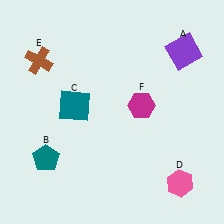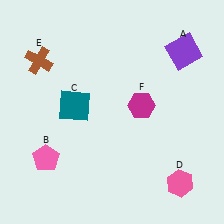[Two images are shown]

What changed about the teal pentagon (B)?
In Image 1, B is teal. In Image 2, it changed to pink.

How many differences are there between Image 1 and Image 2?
There is 1 difference between the two images.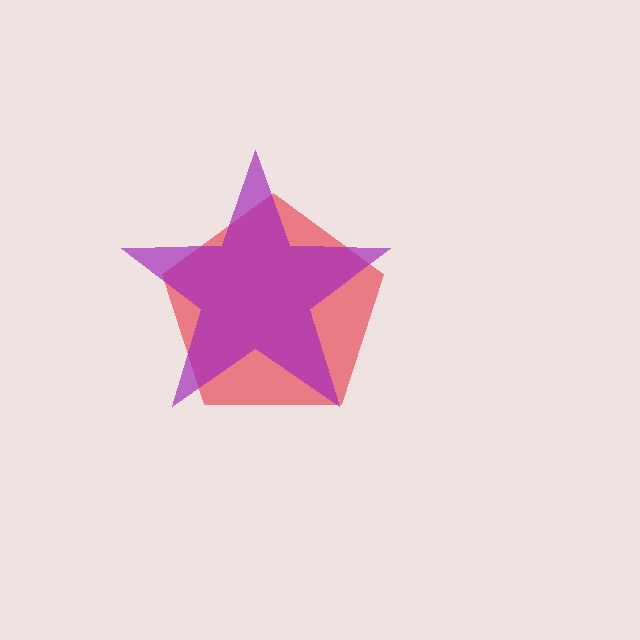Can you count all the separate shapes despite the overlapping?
Yes, there are 2 separate shapes.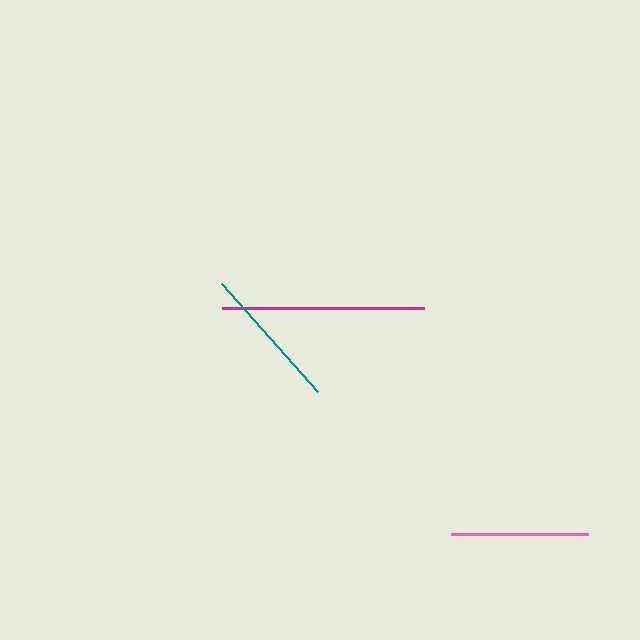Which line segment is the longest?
The magenta line is the longest at approximately 201 pixels.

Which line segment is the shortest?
The pink line is the shortest at approximately 137 pixels.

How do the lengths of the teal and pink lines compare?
The teal and pink lines are approximately the same length.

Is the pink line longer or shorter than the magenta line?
The magenta line is longer than the pink line.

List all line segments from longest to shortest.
From longest to shortest: magenta, teal, pink.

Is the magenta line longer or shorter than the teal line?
The magenta line is longer than the teal line.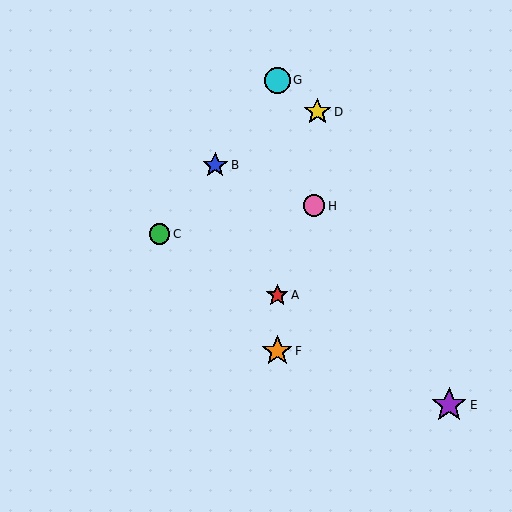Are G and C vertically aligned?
No, G is at x≈277 and C is at x≈159.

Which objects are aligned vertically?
Objects A, F, G are aligned vertically.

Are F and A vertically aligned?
Yes, both are at x≈277.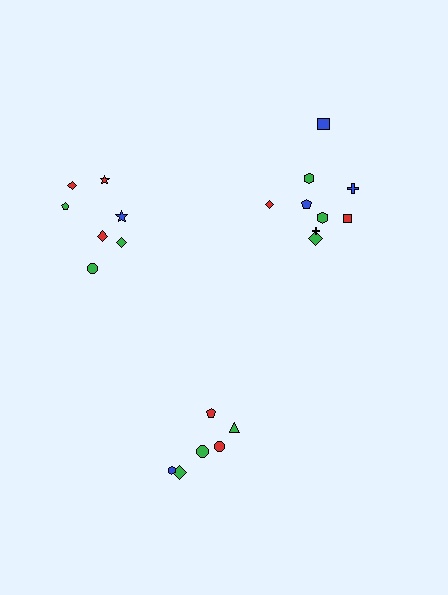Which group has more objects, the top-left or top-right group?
The top-right group.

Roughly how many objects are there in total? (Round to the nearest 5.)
Roughly 25 objects in total.